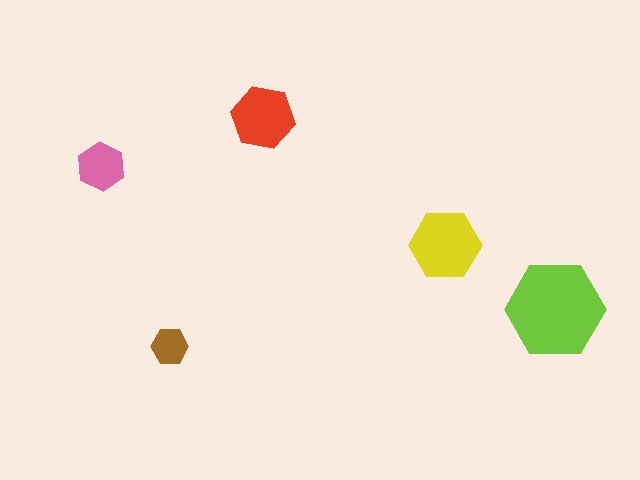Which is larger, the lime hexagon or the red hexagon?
The lime one.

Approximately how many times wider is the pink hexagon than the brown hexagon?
About 1.5 times wider.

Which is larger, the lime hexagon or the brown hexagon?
The lime one.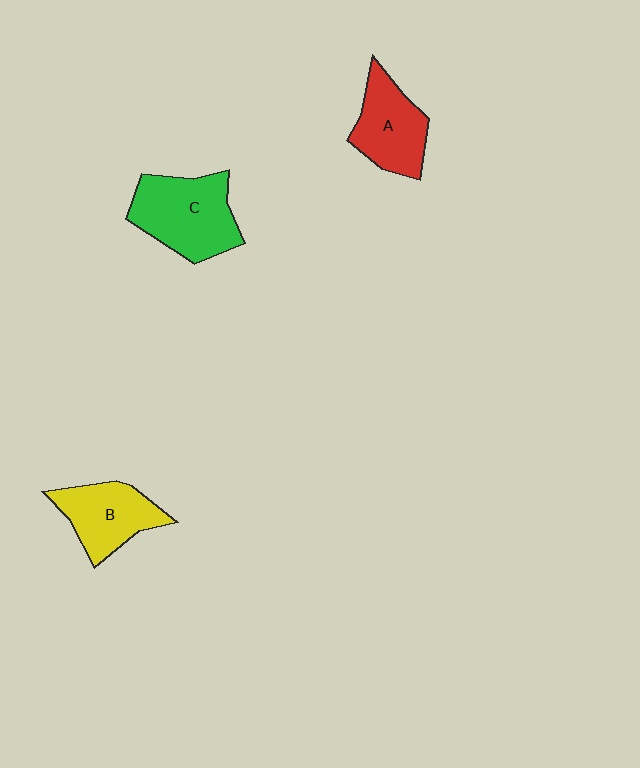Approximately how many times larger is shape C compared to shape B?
Approximately 1.3 times.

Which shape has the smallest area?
Shape A (red).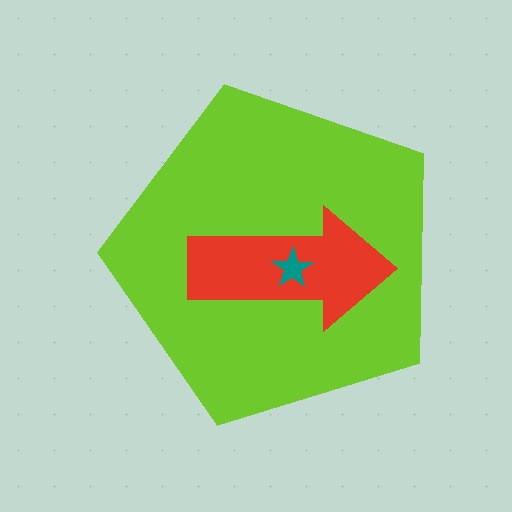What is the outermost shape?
The lime pentagon.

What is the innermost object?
The teal star.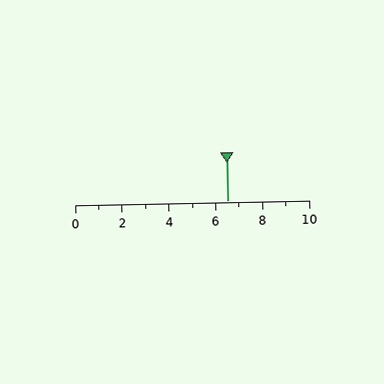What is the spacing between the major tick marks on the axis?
The major ticks are spaced 2 apart.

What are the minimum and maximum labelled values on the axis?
The axis runs from 0 to 10.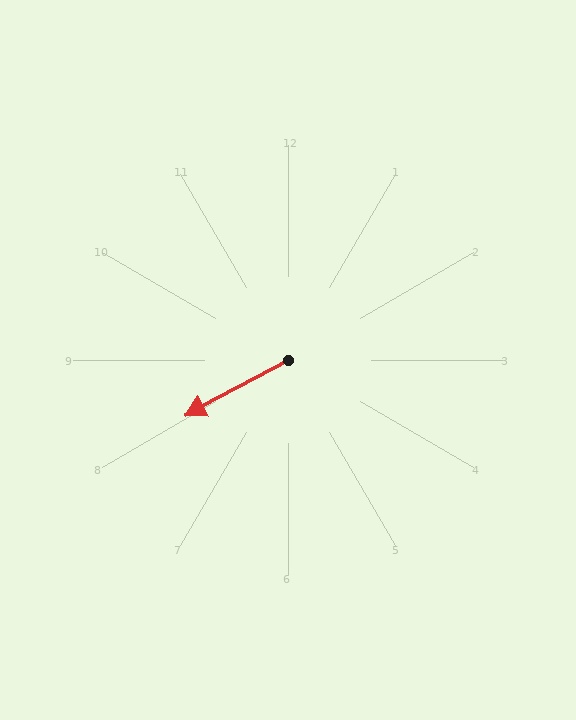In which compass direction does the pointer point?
Southwest.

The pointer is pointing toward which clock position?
Roughly 8 o'clock.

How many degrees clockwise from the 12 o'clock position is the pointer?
Approximately 242 degrees.